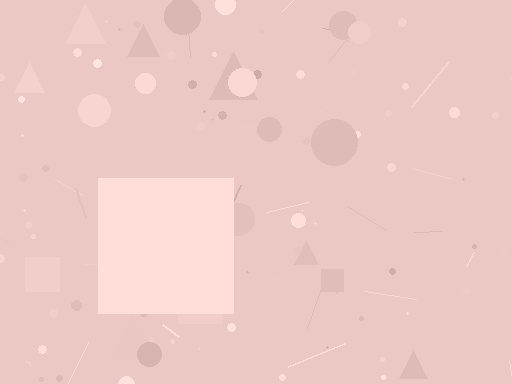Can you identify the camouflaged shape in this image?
The camouflaged shape is a square.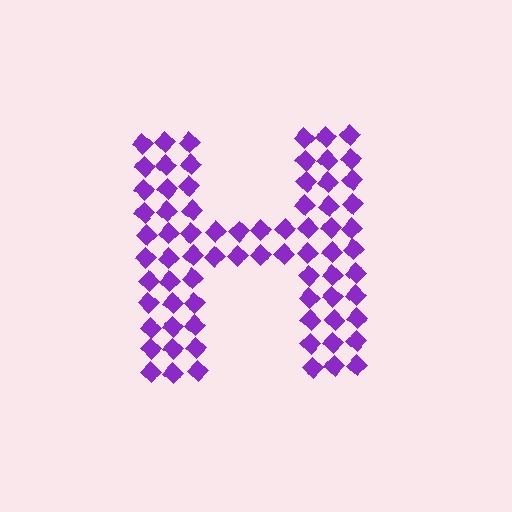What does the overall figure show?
The overall figure shows the letter H.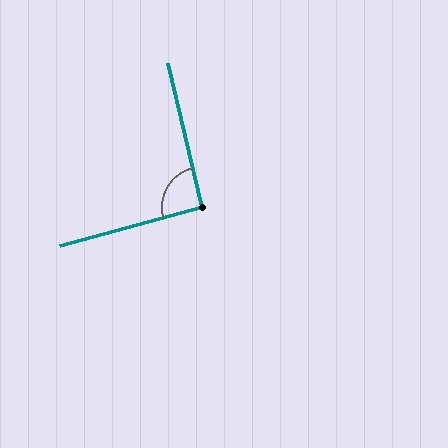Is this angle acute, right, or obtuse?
It is approximately a right angle.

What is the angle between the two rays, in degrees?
Approximately 92 degrees.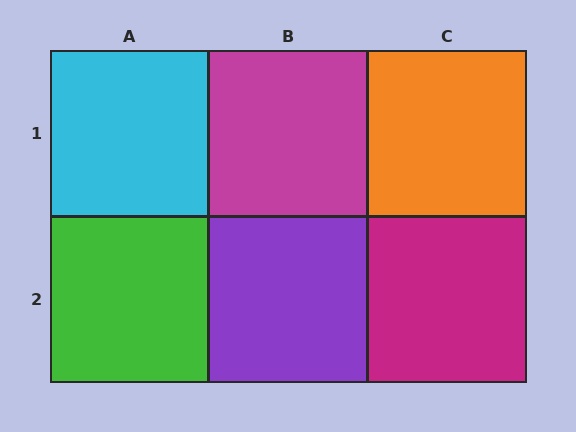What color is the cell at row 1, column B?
Magenta.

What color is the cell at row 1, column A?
Cyan.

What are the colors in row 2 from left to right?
Green, purple, magenta.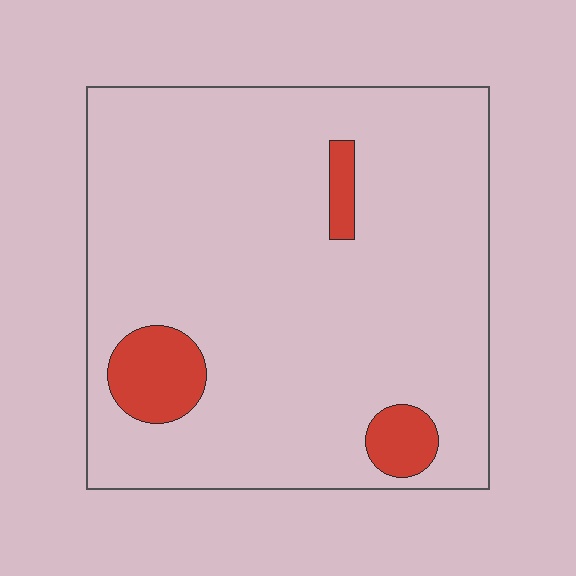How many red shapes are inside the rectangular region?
3.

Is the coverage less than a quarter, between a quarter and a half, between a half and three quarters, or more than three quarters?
Less than a quarter.